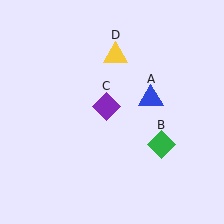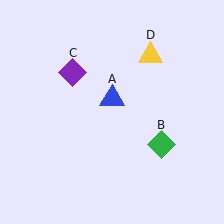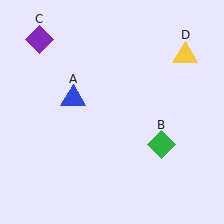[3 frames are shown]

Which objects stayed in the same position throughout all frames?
Green diamond (object B) remained stationary.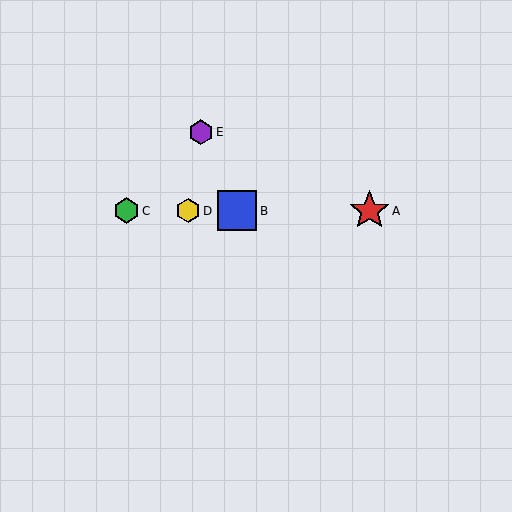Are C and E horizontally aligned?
No, C is at y≈211 and E is at y≈132.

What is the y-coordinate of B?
Object B is at y≈211.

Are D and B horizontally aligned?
Yes, both are at y≈211.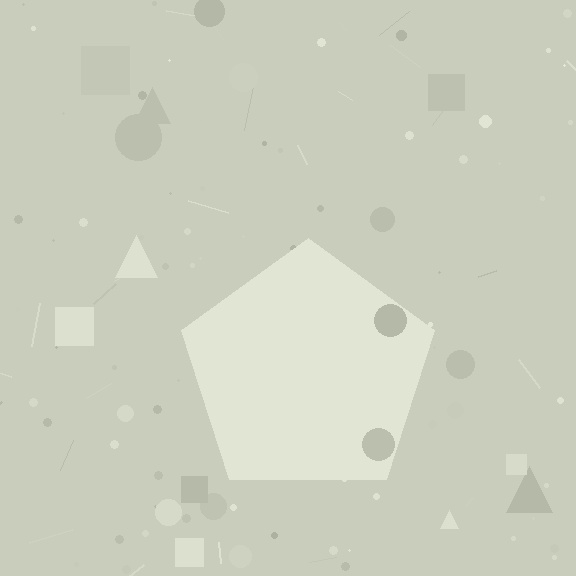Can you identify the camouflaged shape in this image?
The camouflaged shape is a pentagon.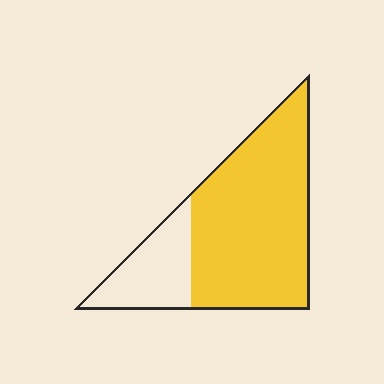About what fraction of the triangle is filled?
About three quarters (3/4).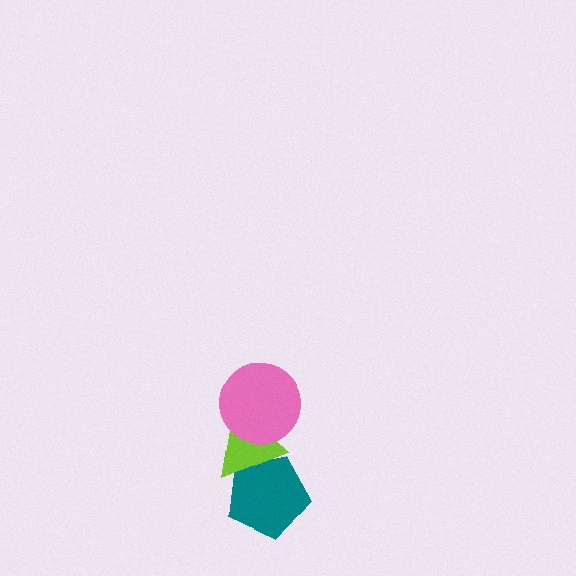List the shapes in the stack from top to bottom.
From top to bottom: the pink circle, the lime triangle, the teal pentagon.